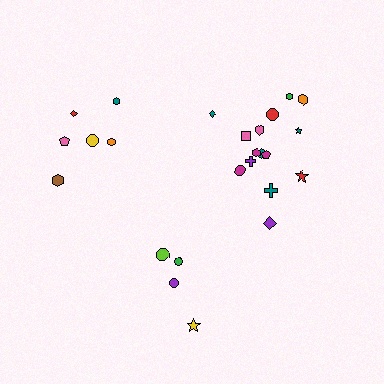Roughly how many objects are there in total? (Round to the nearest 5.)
Roughly 25 objects in total.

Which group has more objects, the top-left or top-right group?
The top-right group.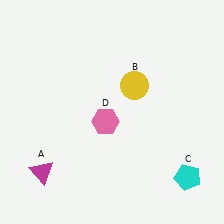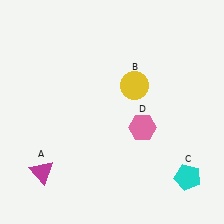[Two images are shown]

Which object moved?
The pink hexagon (D) moved right.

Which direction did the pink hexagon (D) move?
The pink hexagon (D) moved right.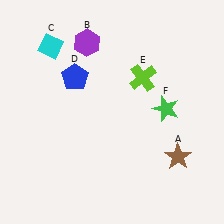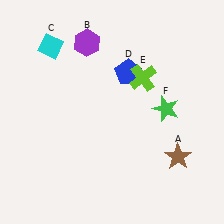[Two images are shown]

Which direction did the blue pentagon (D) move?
The blue pentagon (D) moved right.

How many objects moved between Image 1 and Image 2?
1 object moved between the two images.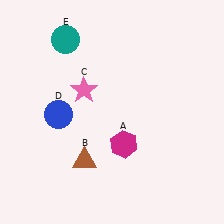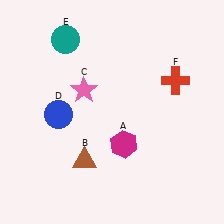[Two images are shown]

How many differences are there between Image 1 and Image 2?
There is 1 difference between the two images.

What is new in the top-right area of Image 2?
A red cross (F) was added in the top-right area of Image 2.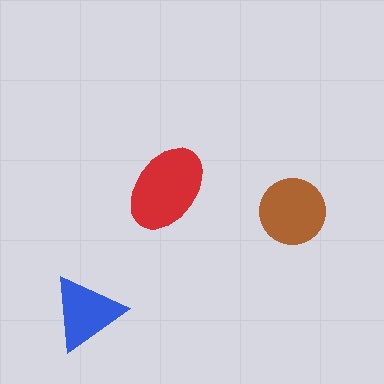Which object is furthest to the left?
The blue triangle is leftmost.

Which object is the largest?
The red ellipse.